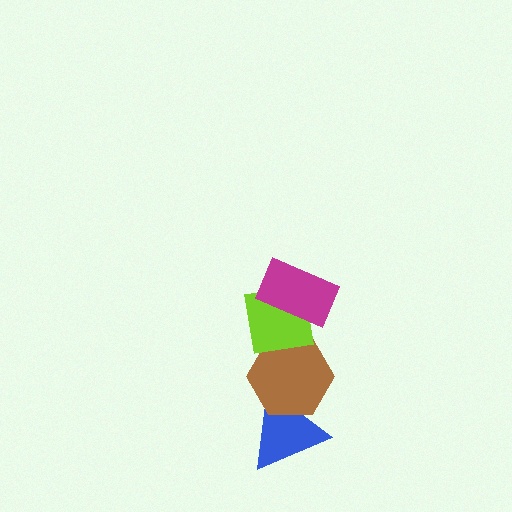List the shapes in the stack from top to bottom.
From top to bottom: the magenta rectangle, the lime square, the brown hexagon, the blue triangle.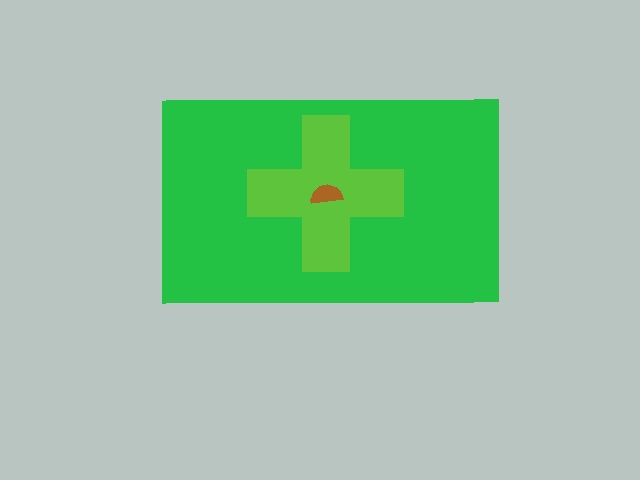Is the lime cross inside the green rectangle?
Yes.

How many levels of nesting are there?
3.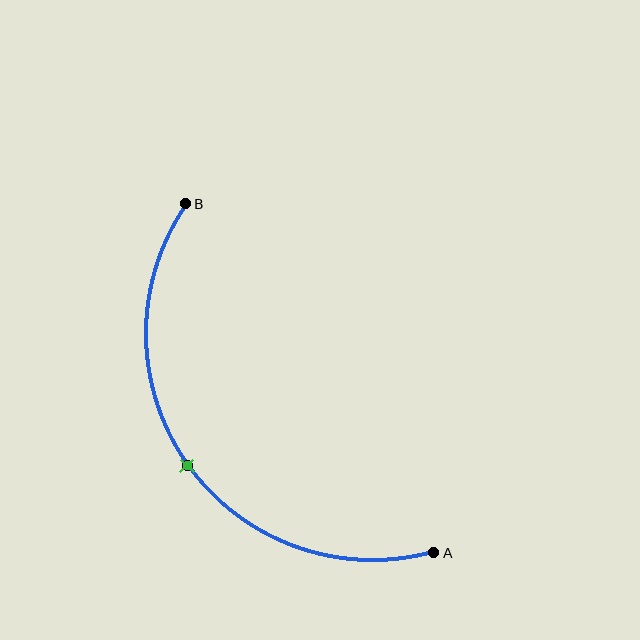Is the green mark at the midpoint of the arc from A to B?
Yes. The green mark lies on the arc at equal arc-length from both A and B — it is the arc midpoint.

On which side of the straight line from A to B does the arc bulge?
The arc bulges below and to the left of the straight line connecting A and B.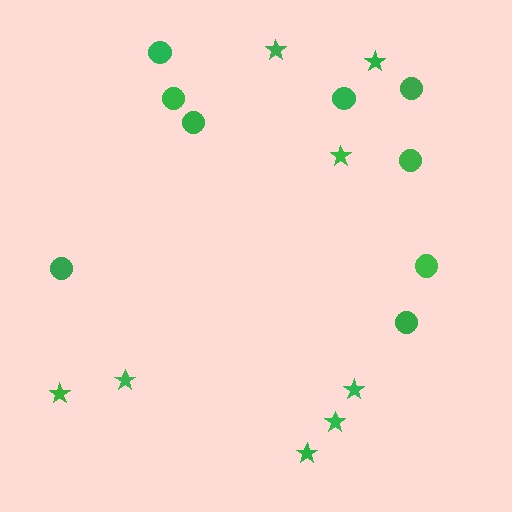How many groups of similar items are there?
There are 2 groups: one group of stars (8) and one group of circles (9).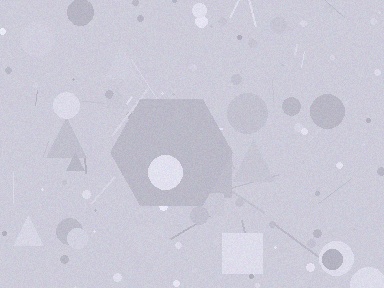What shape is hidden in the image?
A hexagon is hidden in the image.